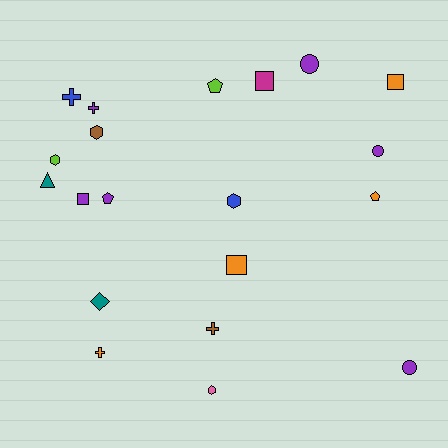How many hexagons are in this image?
There are 4 hexagons.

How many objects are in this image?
There are 20 objects.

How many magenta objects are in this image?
There is 1 magenta object.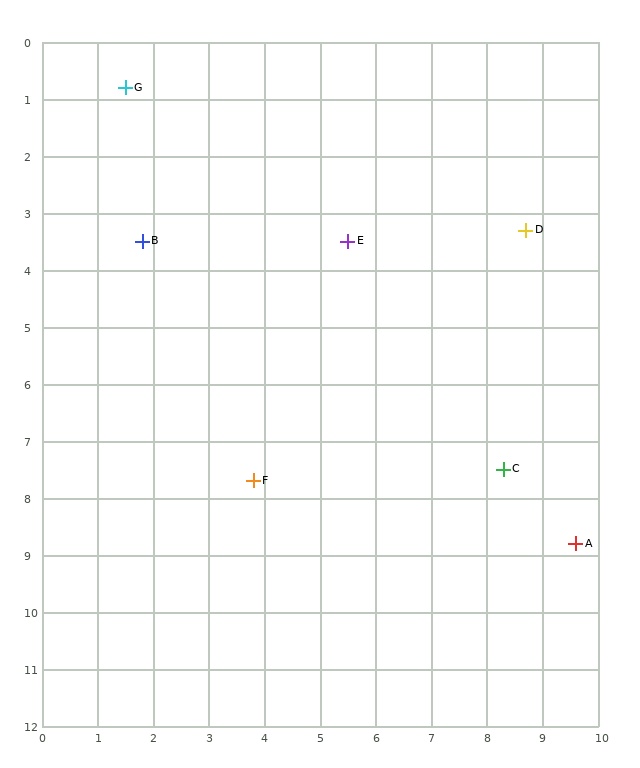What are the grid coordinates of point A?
Point A is at approximately (9.6, 8.8).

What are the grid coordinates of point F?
Point F is at approximately (3.8, 7.7).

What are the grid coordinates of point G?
Point G is at approximately (1.5, 0.8).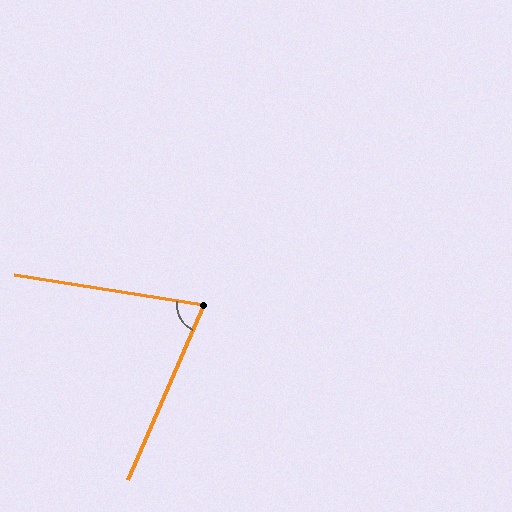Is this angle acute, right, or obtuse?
It is acute.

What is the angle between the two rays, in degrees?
Approximately 76 degrees.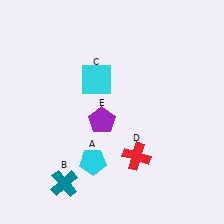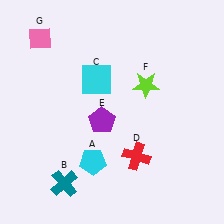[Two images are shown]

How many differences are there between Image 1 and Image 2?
There are 2 differences between the two images.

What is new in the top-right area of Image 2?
A lime star (F) was added in the top-right area of Image 2.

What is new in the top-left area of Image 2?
A pink diamond (G) was added in the top-left area of Image 2.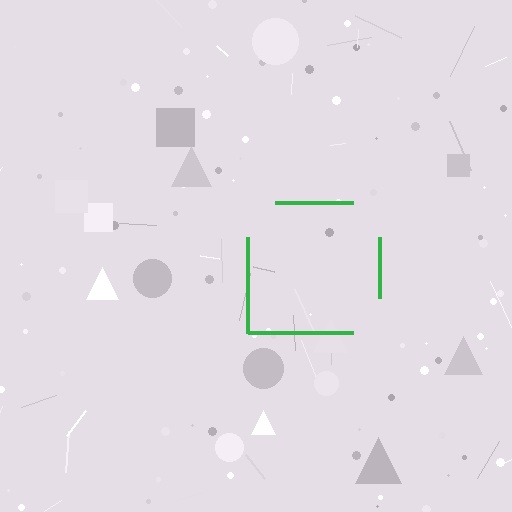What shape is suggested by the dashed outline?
The dashed outline suggests a square.